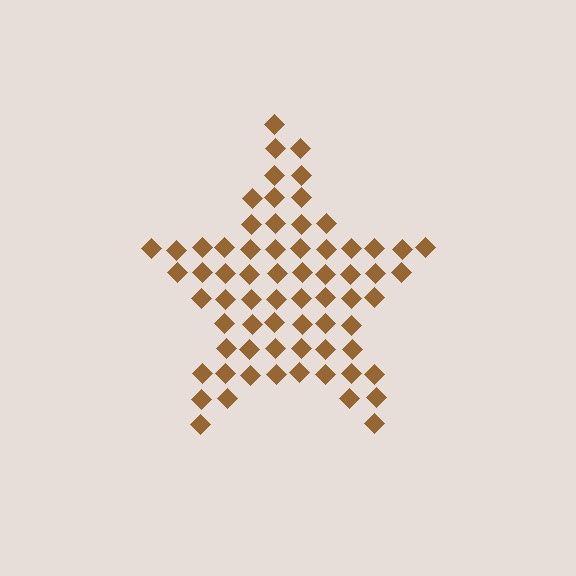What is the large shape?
The large shape is a star.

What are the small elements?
The small elements are diamonds.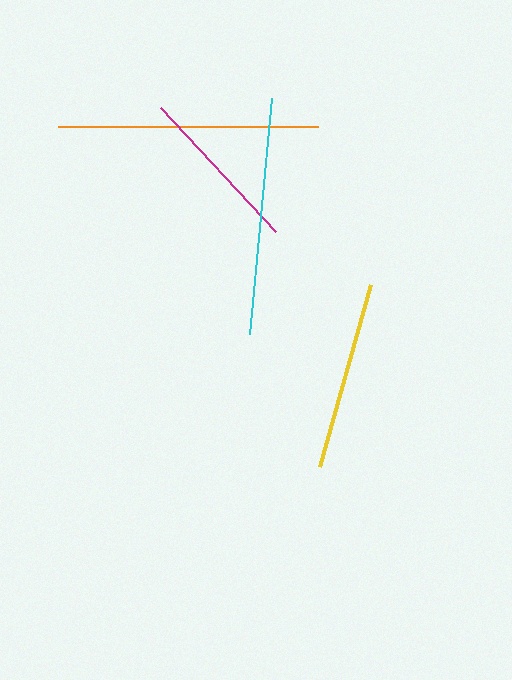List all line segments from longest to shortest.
From longest to shortest: orange, cyan, yellow, magenta.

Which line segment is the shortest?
The magenta line is the shortest at approximately 169 pixels.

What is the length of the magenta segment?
The magenta segment is approximately 169 pixels long.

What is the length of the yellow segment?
The yellow segment is approximately 189 pixels long.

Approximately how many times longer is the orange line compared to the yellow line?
The orange line is approximately 1.4 times the length of the yellow line.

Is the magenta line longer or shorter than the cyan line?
The cyan line is longer than the magenta line.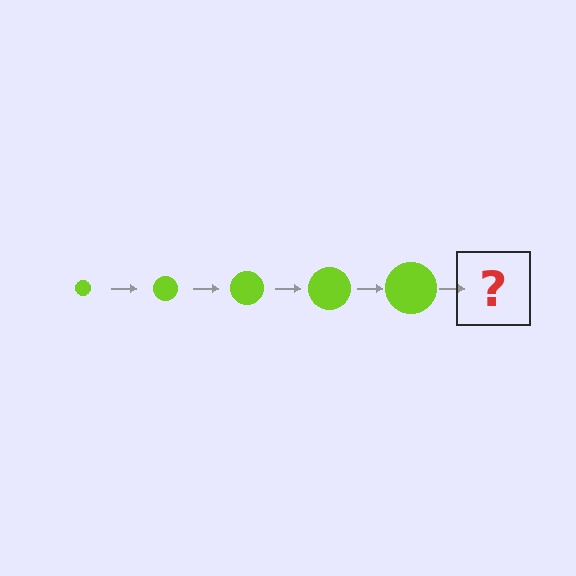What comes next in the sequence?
The next element should be a lime circle, larger than the previous one.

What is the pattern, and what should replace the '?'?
The pattern is that the circle gets progressively larger each step. The '?' should be a lime circle, larger than the previous one.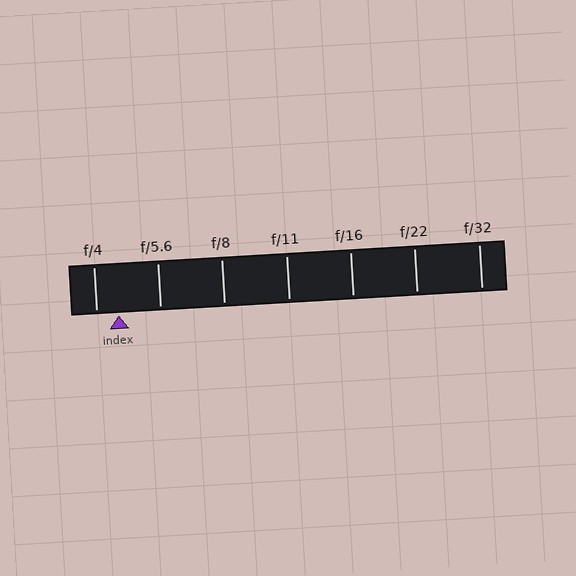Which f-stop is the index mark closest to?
The index mark is closest to f/4.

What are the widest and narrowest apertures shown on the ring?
The widest aperture shown is f/4 and the narrowest is f/32.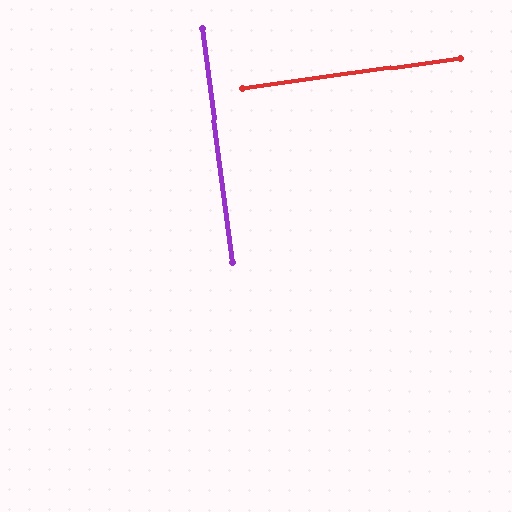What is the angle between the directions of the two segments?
Approximately 89 degrees.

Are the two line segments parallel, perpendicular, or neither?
Perpendicular — they meet at approximately 89°.